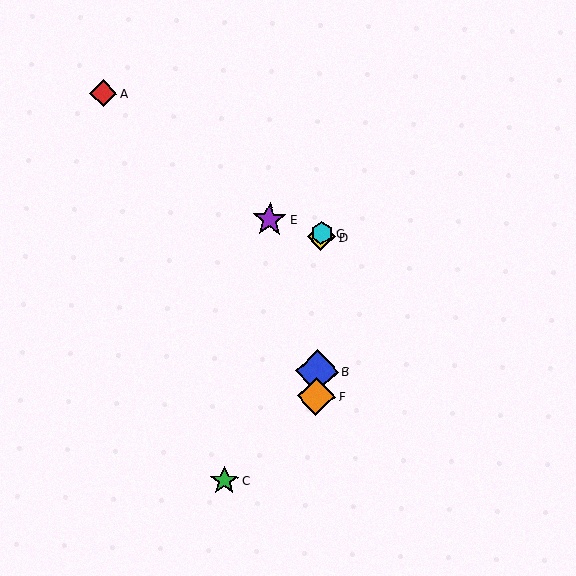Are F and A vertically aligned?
No, F is at x≈316 and A is at x≈103.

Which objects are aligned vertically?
Objects B, D, F, G are aligned vertically.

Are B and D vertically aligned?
Yes, both are at x≈317.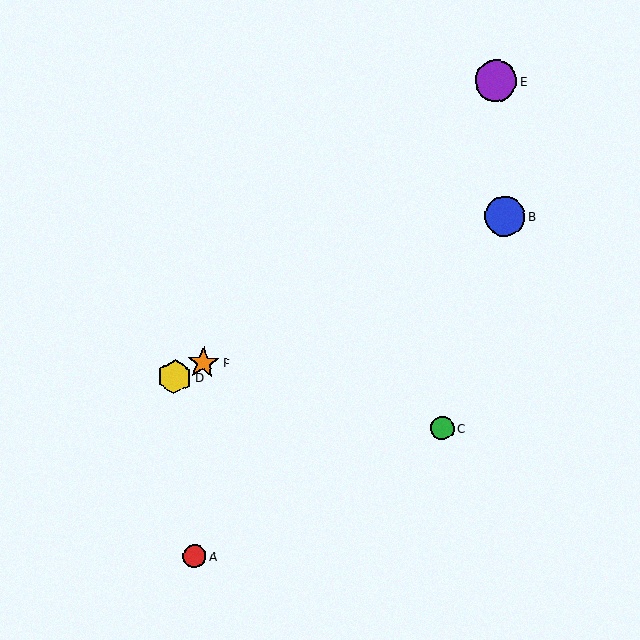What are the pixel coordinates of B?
Object B is at (505, 216).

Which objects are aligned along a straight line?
Objects B, D, F are aligned along a straight line.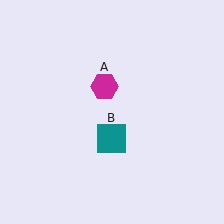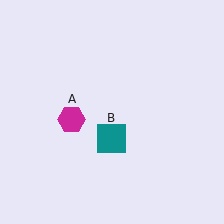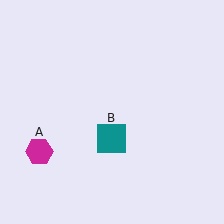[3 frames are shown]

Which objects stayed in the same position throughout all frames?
Teal square (object B) remained stationary.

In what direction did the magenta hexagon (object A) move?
The magenta hexagon (object A) moved down and to the left.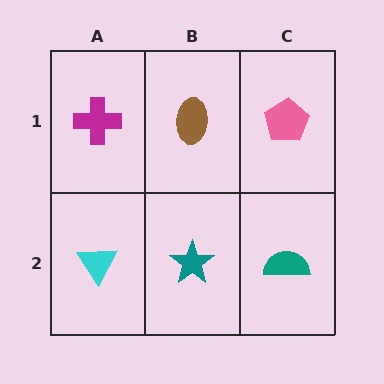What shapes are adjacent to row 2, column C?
A pink pentagon (row 1, column C), a teal star (row 2, column B).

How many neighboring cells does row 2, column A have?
2.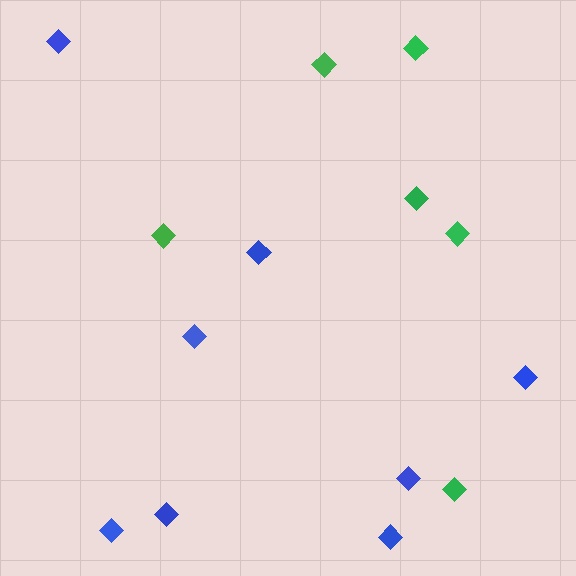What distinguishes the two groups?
There are 2 groups: one group of green diamonds (6) and one group of blue diamonds (8).